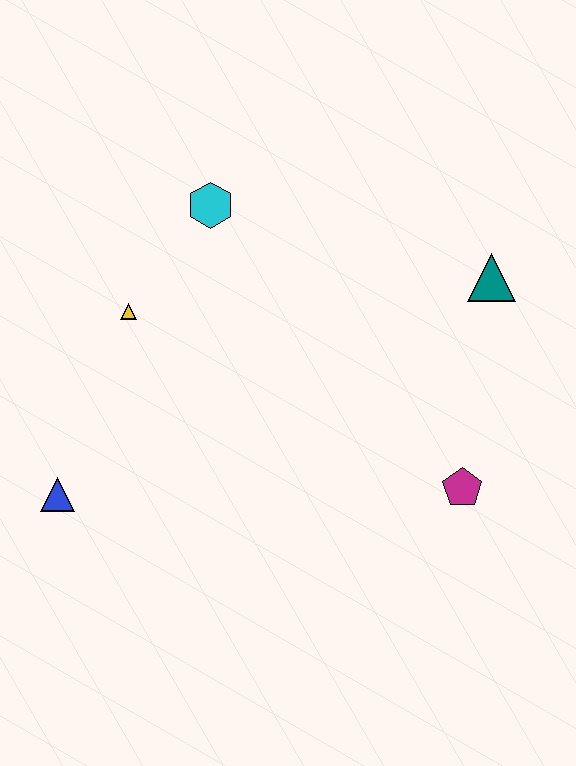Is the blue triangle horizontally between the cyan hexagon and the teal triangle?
No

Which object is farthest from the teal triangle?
The blue triangle is farthest from the teal triangle.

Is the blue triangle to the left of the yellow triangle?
Yes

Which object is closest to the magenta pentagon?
The teal triangle is closest to the magenta pentagon.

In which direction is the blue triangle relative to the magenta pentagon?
The blue triangle is to the left of the magenta pentagon.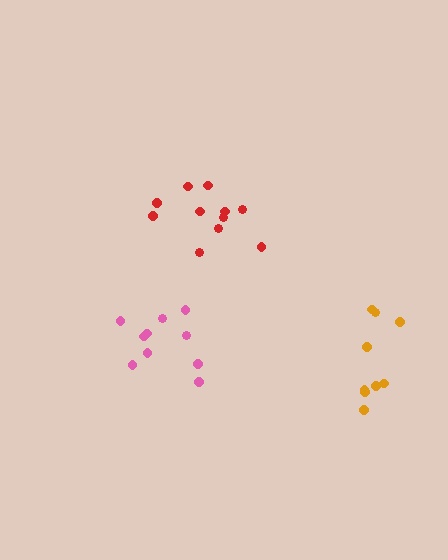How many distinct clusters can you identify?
There are 3 distinct clusters.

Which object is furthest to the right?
The orange cluster is rightmost.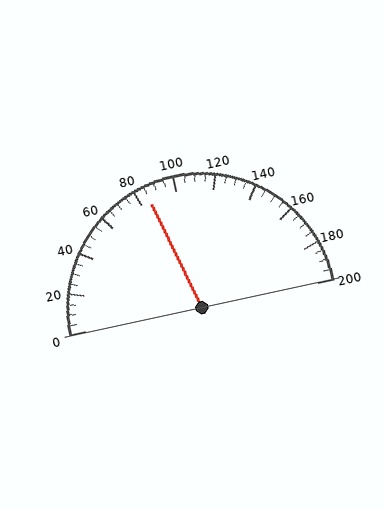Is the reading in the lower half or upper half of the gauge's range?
The reading is in the lower half of the range (0 to 200).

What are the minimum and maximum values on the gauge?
The gauge ranges from 0 to 200.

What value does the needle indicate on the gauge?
The needle indicates approximately 85.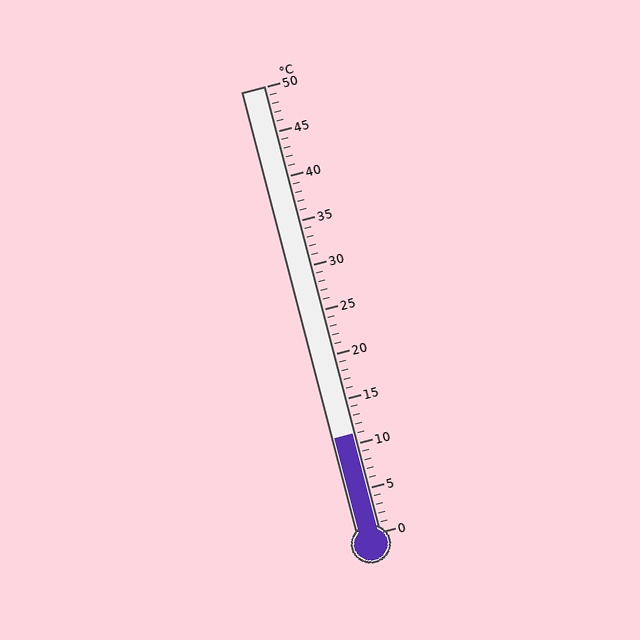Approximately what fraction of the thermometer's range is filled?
The thermometer is filled to approximately 20% of its range.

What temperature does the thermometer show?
The thermometer shows approximately 11°C.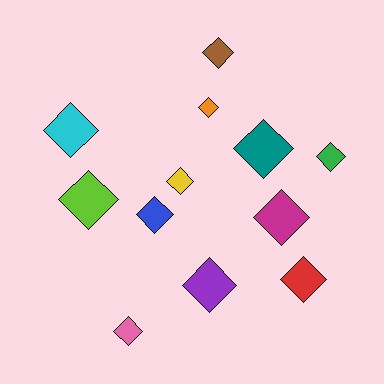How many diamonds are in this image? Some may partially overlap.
There are 12 diamonds.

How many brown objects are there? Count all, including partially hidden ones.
There is 1 brown object.